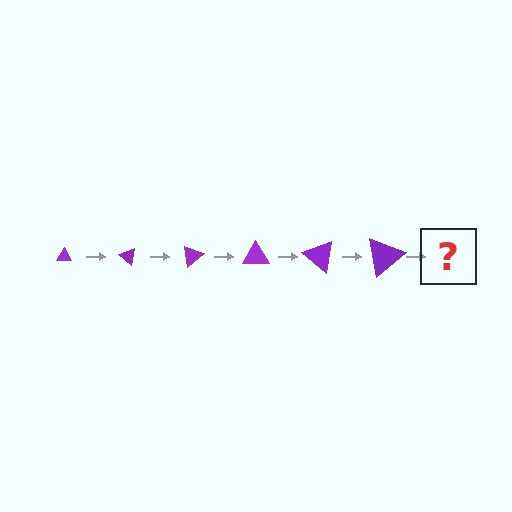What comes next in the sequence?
The next element should be a triangle, larger than the previous one and rotated 240 degrees from the start.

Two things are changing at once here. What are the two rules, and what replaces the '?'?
The two rules are that the triangle grows larger each step and it rotates 40 degrees each step. The '?' should be a triangle, larger than the previous one and rotated 240 degrees from the start.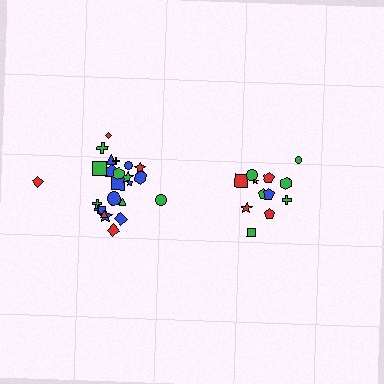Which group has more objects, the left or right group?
The left group.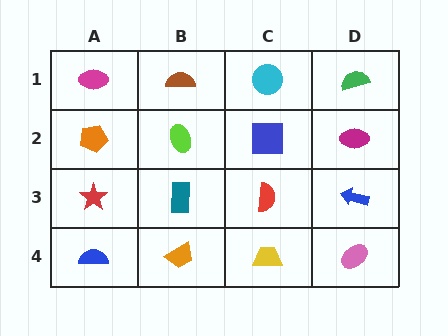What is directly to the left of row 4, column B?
A blue semicircle.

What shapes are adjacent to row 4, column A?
A red star (row 3, column A), an orange trapezoid (row 4, column B).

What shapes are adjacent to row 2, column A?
A magenta ellipse (row 1, column A), a red star (row 3, column A), a lime ellipse (row 2, column B).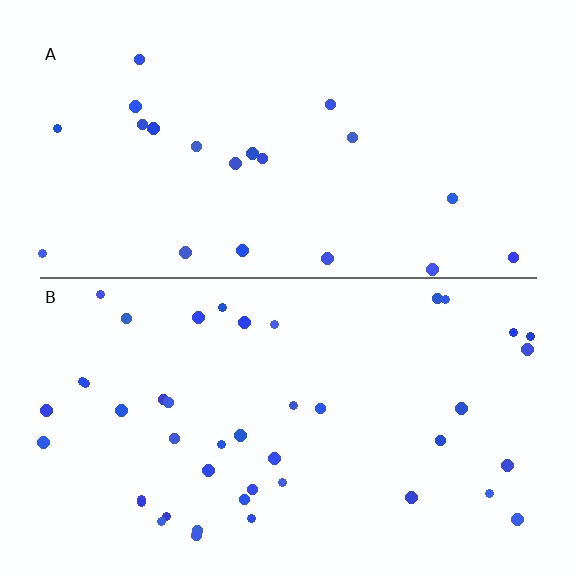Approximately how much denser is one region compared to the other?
Approximately 2.1× — region B over region A.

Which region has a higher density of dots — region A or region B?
B (the bottom).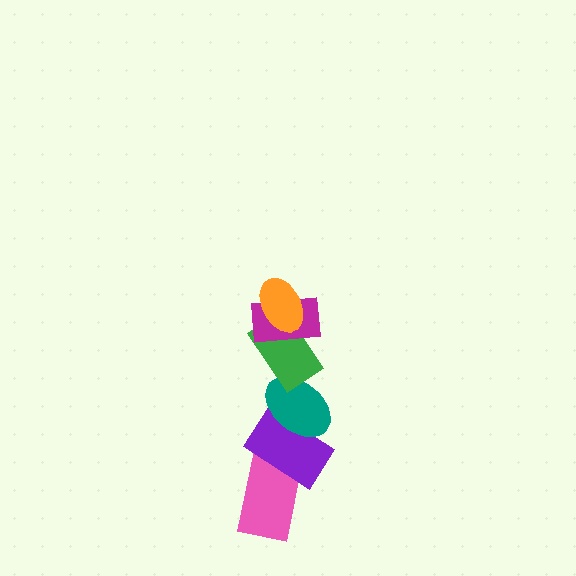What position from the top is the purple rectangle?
The purple rectangle is 5th from the top.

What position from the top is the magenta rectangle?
The magenta rectangle is 2nd from the top.